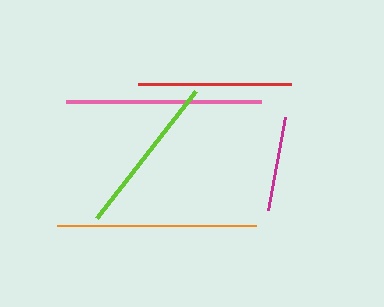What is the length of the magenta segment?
The magenta segment is approximately 94 pixels long.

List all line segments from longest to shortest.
From longest to shortest: orange, pink, lime, red, magenta.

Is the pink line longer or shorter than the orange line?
The orange line is longer than the pink line.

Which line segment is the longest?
The orange line is the longest at approximately 199 pixels.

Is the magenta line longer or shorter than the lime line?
The lime line is longer than the magenta line.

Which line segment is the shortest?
The magenta line is the shortest at approximately 94 pixels.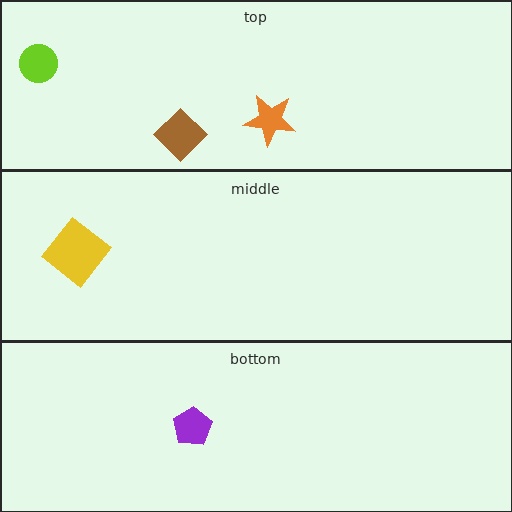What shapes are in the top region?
The brown diamond, the orange star, the lime circle.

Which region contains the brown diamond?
The top region.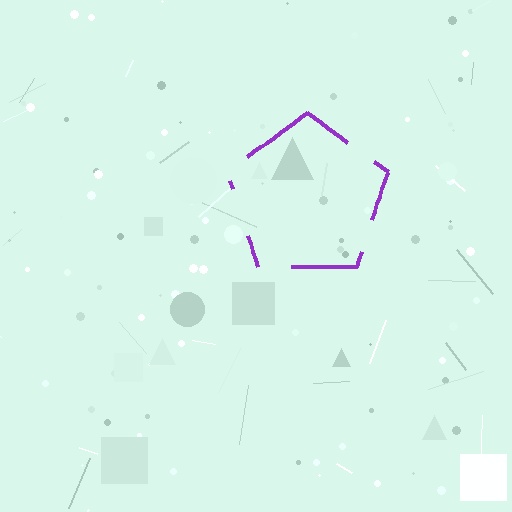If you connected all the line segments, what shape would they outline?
They would outline a pentagon.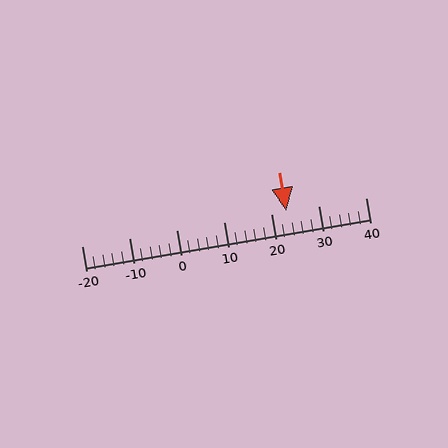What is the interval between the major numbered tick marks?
The major tick marks are spaced 10 units apart.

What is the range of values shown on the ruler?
The ruler shows values from -20 to 40.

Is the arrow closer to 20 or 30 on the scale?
The arrow is closer to 20.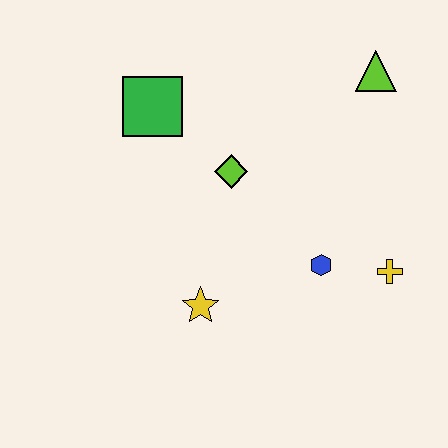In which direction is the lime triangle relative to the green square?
The lime triangle is to the right of the green square.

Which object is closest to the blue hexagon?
The yellow cross is closest to the blue hexagon.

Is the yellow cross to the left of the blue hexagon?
No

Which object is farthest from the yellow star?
The lime triangle is farthest from the yellow star.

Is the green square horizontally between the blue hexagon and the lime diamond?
No